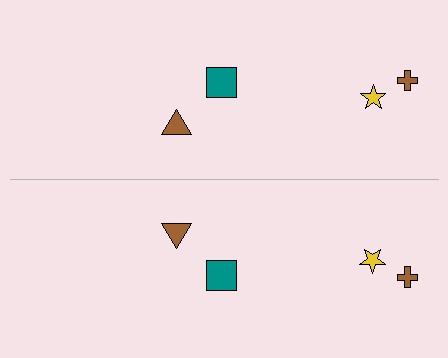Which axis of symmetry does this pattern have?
The pattern has a horizontal axis of symmetry running through the center of the image.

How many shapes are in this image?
There are 8 shapes in this image.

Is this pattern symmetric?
Yes, this pattern has bilateral (reflection) symmetry.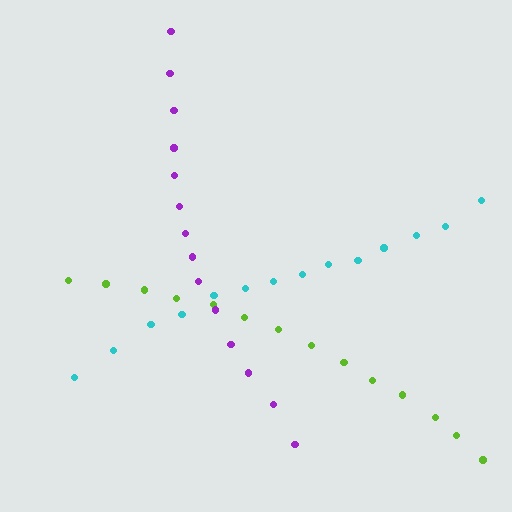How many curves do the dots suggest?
There are 3 distinct paths.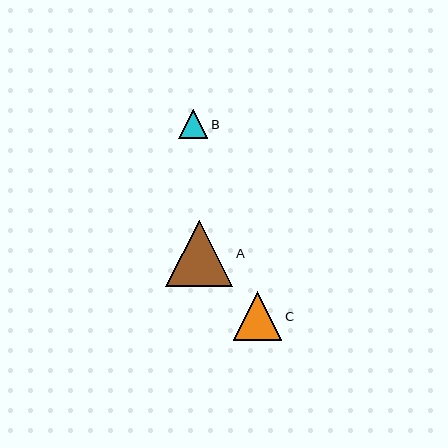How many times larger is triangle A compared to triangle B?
Triangle A is approximately 2.3 times the size of triangle B.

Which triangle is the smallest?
Triangle B is the smallest with a size of approximately 30 pixels.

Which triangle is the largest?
Triangle A is the largest with a size of approximately 67 pixels.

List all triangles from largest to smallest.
From largest to smallest: A, C, B.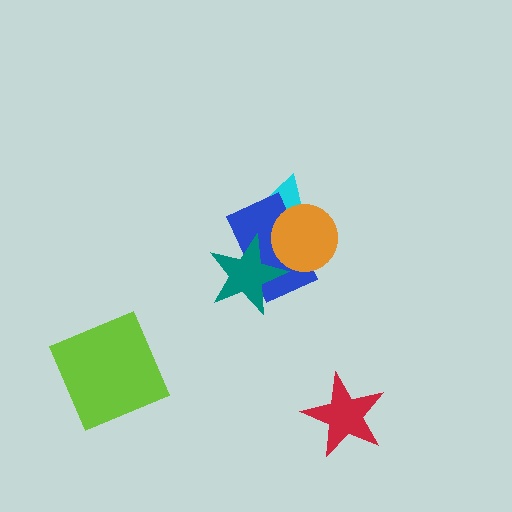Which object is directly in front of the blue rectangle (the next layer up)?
The orange circle is directly in front of the blue rectangle.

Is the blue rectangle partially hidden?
Yes, it is partially covered by another shape.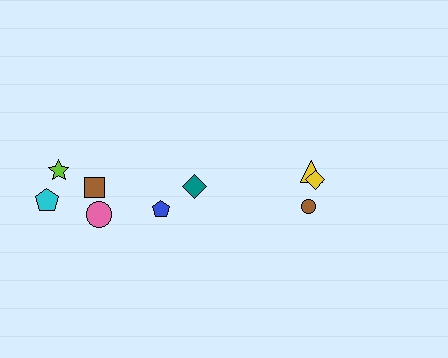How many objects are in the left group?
There are 6 objects.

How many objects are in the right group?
There are 3 objects.